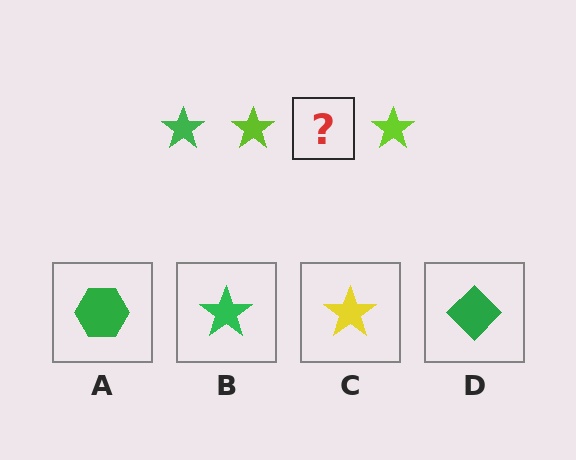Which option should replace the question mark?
Option B.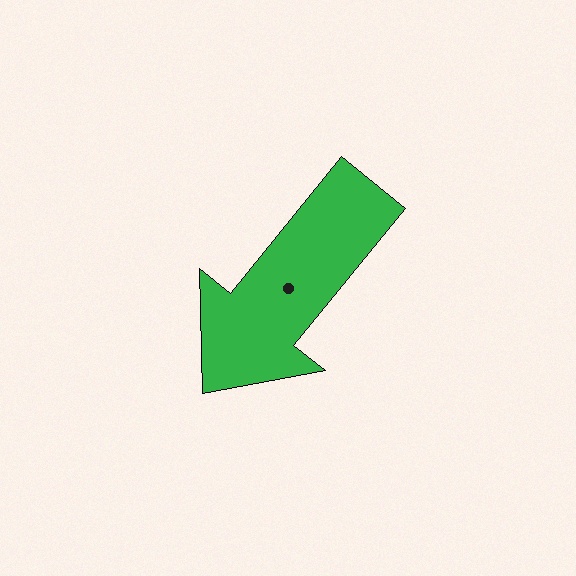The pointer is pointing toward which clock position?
Roughly 7 o'clock.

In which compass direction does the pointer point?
Southwest.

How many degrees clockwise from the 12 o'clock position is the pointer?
Approximately 219 degrees.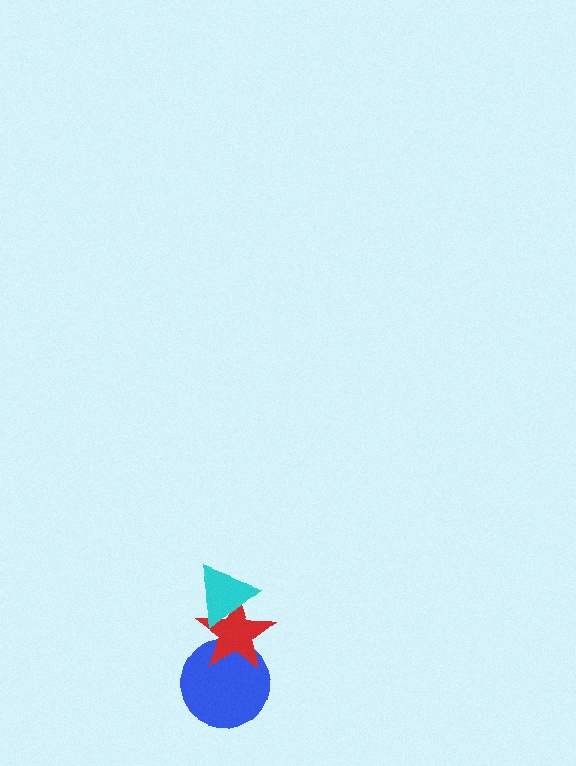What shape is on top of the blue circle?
The red star is on top of the blue circle.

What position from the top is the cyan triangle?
The cyan triangle is 1st from the top.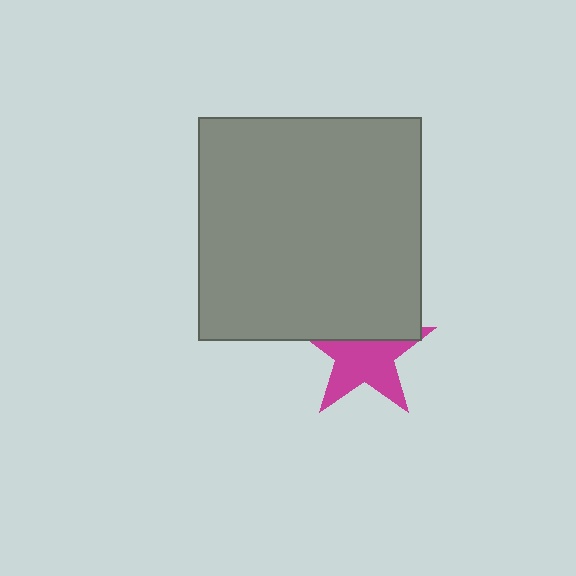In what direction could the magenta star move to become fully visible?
The magenta star could move down. That would shift it out from behind the gray square entirely.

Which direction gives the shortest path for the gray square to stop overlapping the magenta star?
Moving up gives the shortest separation.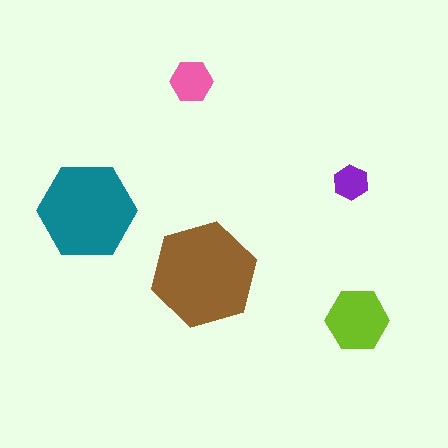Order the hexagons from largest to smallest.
the brown one, the teal one, the lime one, the pink one, the purple one.